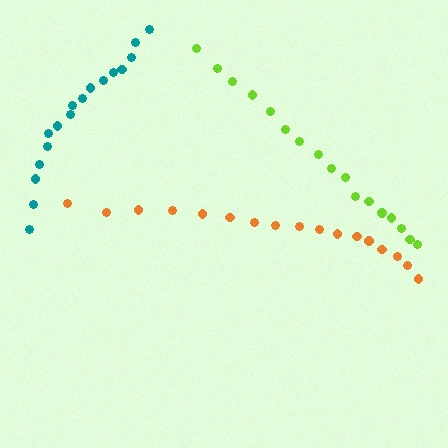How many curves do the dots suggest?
There are 3 distinct paths.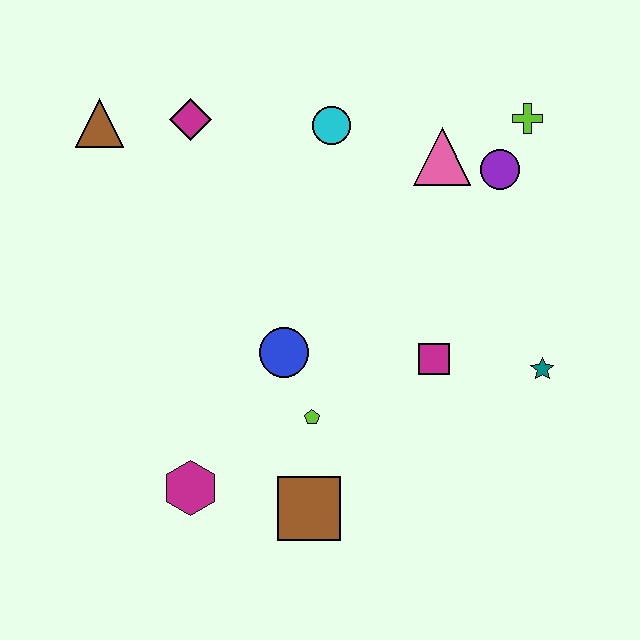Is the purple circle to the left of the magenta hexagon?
No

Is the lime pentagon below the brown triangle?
Yes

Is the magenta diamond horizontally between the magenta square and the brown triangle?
Yes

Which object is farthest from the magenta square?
The brown triangle is farthest from the magenta square.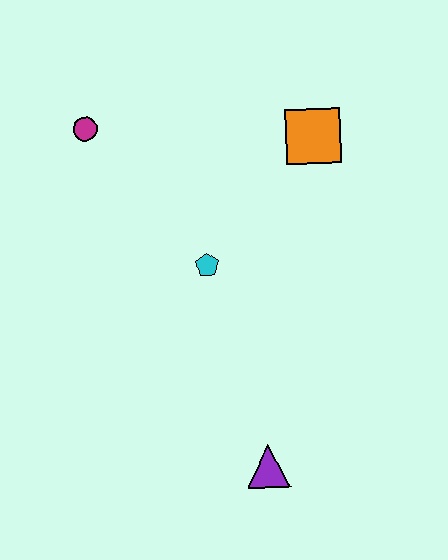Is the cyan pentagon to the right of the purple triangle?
No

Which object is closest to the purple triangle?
The cyan pentagon is closest to the purple triangle.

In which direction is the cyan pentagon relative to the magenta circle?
The cyan pentagon is below the magenta circle.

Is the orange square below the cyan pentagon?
No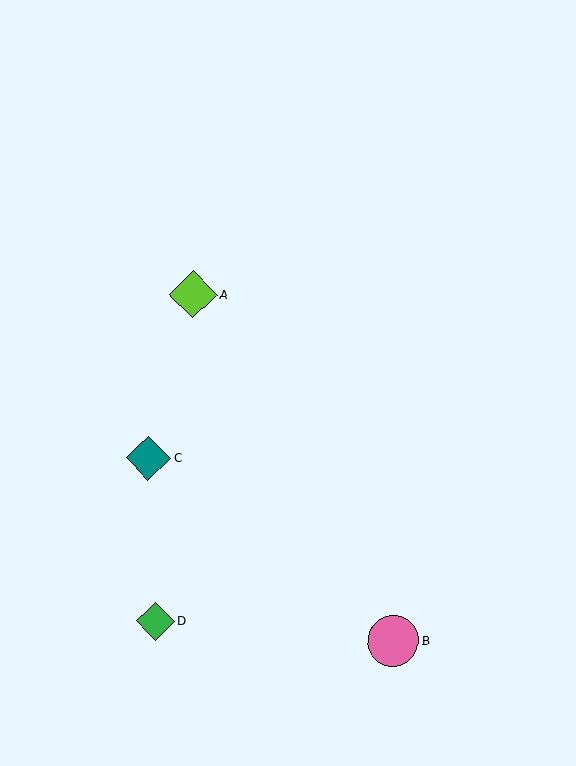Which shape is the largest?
The pink circle (labeled B) is the largest.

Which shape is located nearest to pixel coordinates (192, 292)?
The lime diamond (labeled A) at (193, 295) is nearest to that location.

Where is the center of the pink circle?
The center of the pink circle is at (393, 641).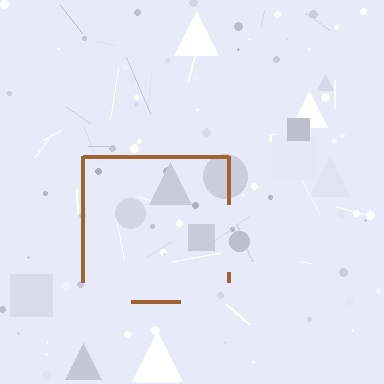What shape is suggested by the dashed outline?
The dashed outline suggests a square.